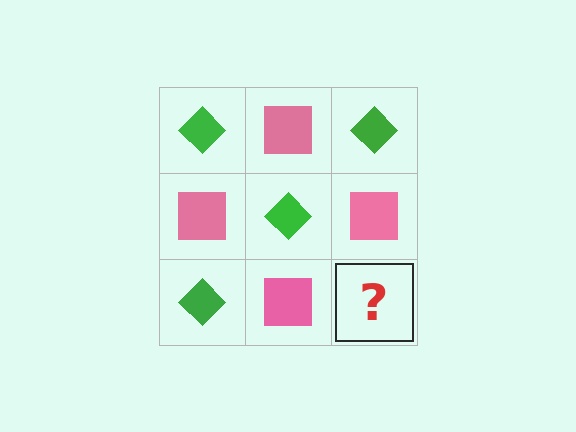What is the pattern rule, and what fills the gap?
The rule is that it alternates green diamond and pink square in a checkerboard pattern. The gap should be filled with a green diamond.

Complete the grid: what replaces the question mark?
The question mark should be replaced with a green diamond.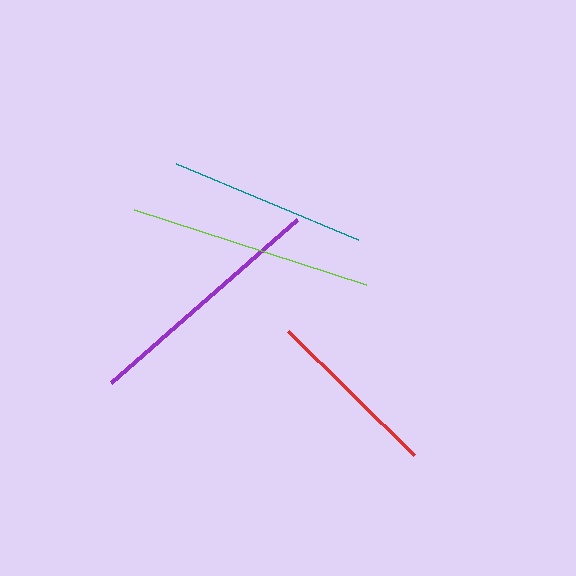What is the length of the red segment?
The red segment is approximately 177 pixels long.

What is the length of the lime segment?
The lime segment is approximately 244 pixels long.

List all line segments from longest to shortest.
From longest to shortest: purple, lime, teal, red.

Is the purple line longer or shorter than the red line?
The purple line is longer than the red line.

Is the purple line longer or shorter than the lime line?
The purple line is longer than the lime line.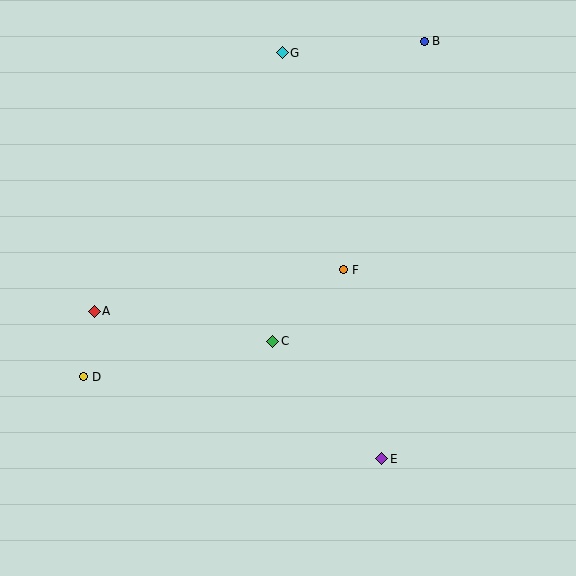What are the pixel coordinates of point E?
Point E is at (382, 459).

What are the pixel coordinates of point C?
Point C is at (273, 341).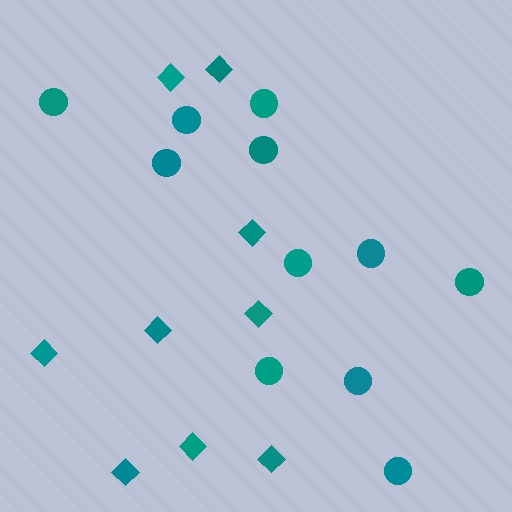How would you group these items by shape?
There are 2 groups: one group of circles (11) and one group of diamonds (9).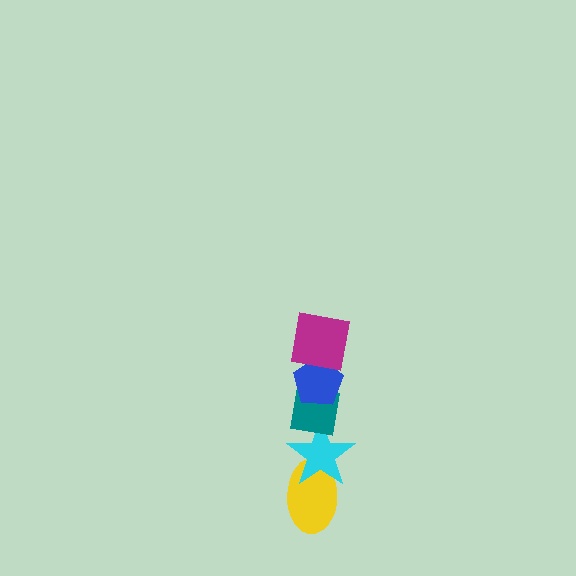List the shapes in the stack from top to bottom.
From top to bottom: the magenta square, the blue pentagon, the teal square, the cyan star, the yellow ellipse.